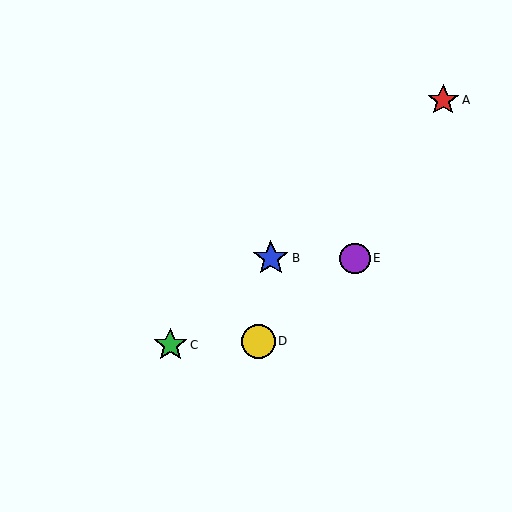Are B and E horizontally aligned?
Yes, both are at y≈258.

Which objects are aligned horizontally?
Objects B, E are aligned horizontally.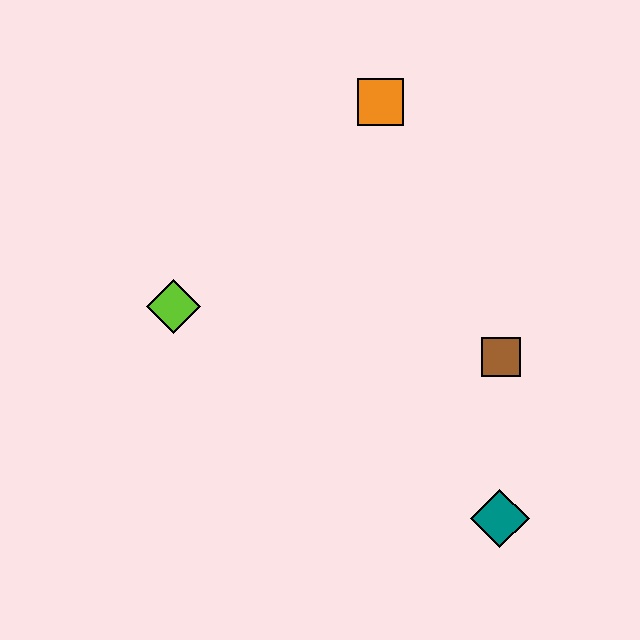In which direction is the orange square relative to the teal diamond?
The orange square is above the teal diamond.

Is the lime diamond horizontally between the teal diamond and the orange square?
No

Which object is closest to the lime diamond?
The orange square is closest to the lime diamond.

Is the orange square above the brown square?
Yes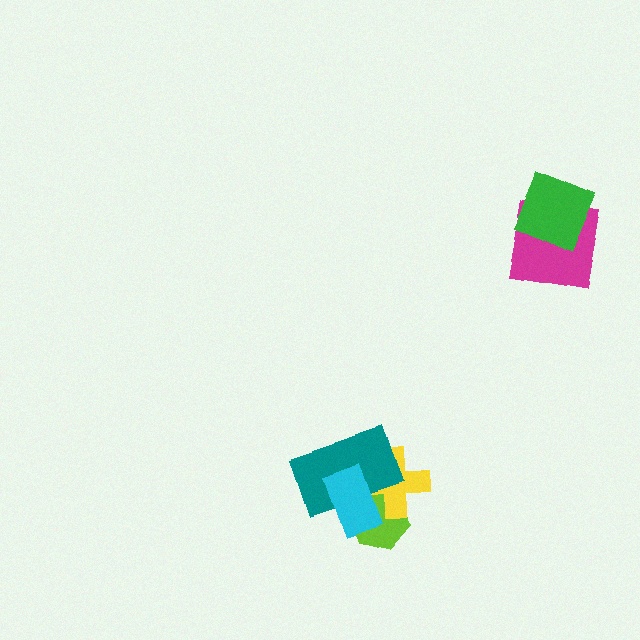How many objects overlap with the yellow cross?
3 objects overlap with the yellow cross.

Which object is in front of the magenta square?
The green square is in front of the magenta square.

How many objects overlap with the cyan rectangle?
3 objects overlap with the cyan rectangle.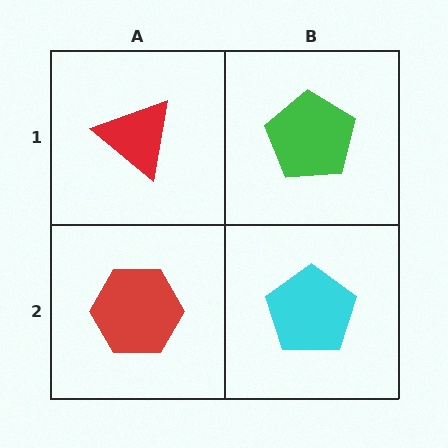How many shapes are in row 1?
2 shapes.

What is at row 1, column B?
A green pentagon.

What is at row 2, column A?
A red hexagon.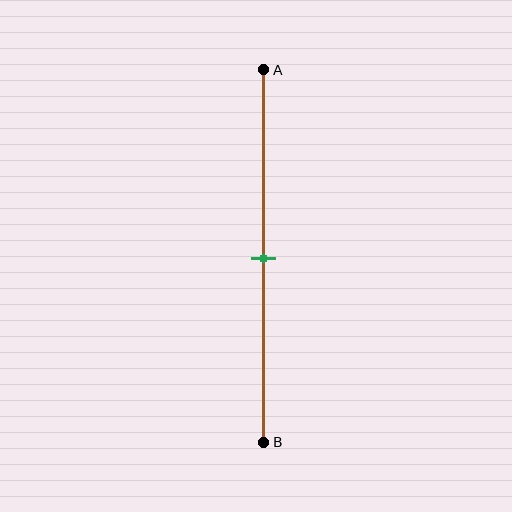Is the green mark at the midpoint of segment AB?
Yes, the mark is approximately at the midpoint.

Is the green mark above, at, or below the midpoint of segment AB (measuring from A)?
The green mark is approximately at the midpoint of segment AB.